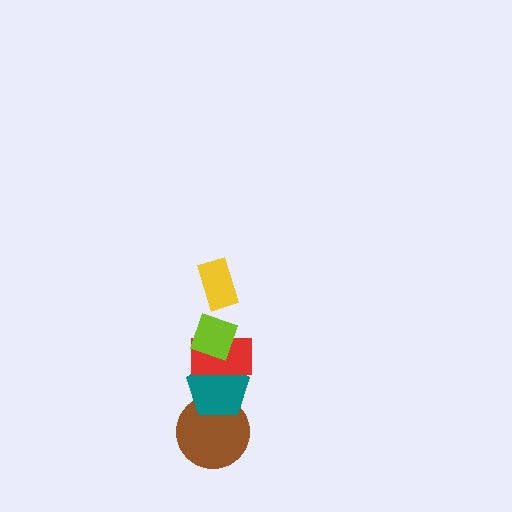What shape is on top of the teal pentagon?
The red rectangle is on top of the teal pentagon.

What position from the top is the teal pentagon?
The teal pentagon is 4th from the top.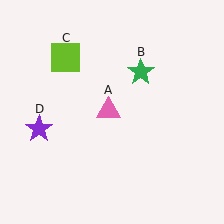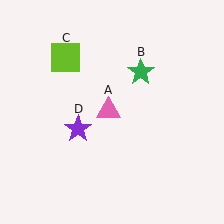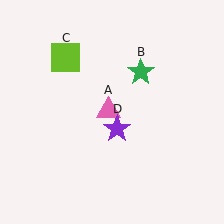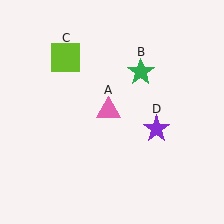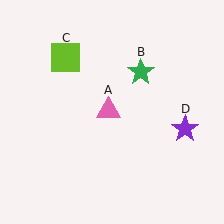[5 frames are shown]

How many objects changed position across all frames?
1 object changed position: purple star (object D).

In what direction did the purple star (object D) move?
The purple star (object D) moved right.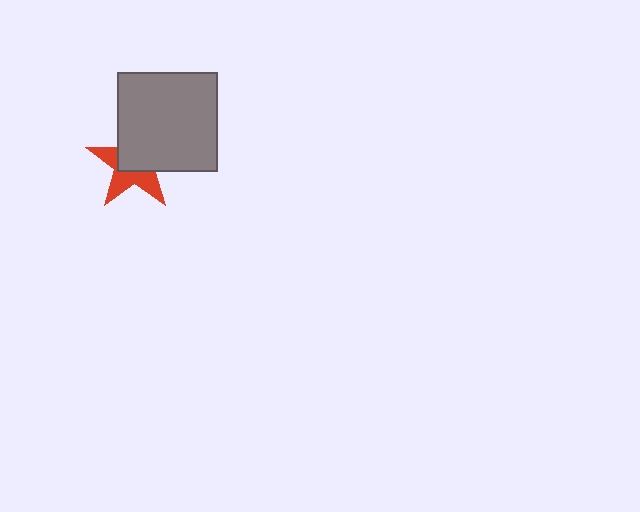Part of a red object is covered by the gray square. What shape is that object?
It is a star.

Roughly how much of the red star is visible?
About half of it is visible (roughly 47%).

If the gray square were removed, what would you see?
You would see the complete red star.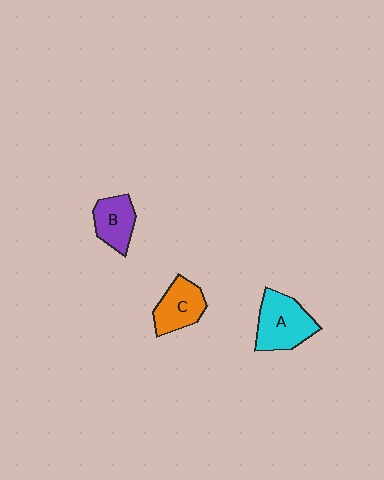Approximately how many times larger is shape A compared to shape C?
Approximately 1.3 times.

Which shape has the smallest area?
Shape B (purple).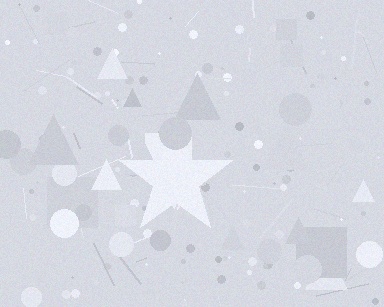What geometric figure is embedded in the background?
A star is embedded in the background.